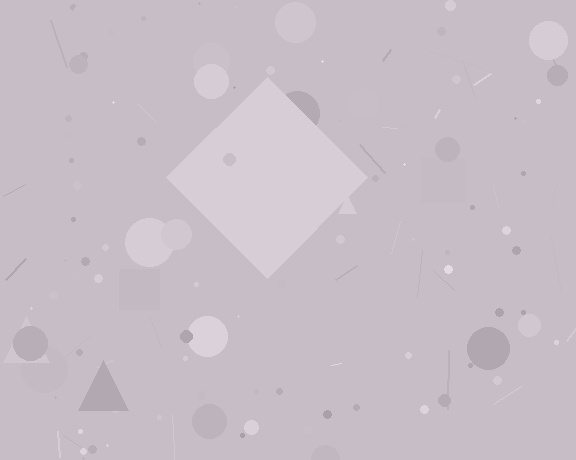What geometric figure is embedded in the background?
A diamond is embedded in the background.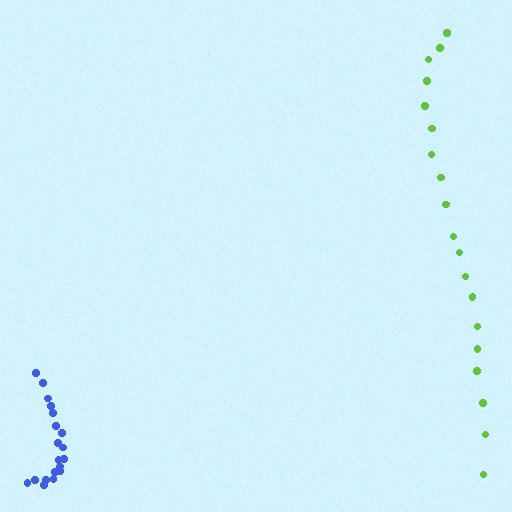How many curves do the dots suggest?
There are 2 distinct paths.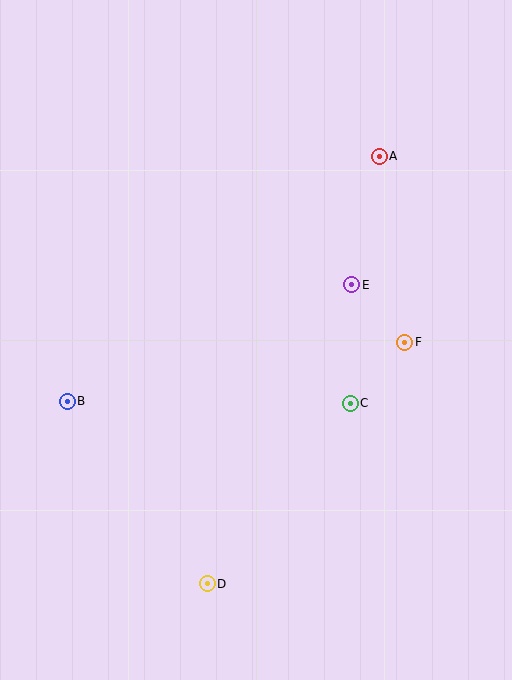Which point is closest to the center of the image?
Point E at (352, 285) is closest to the center.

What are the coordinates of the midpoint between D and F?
The midpoint between D and F is at (306, 463).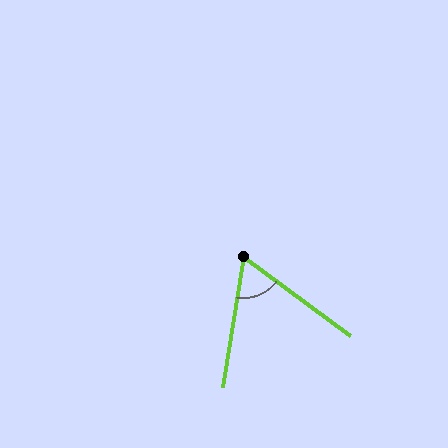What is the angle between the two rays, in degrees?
Approximately 63 degrees.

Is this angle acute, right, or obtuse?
It is acute.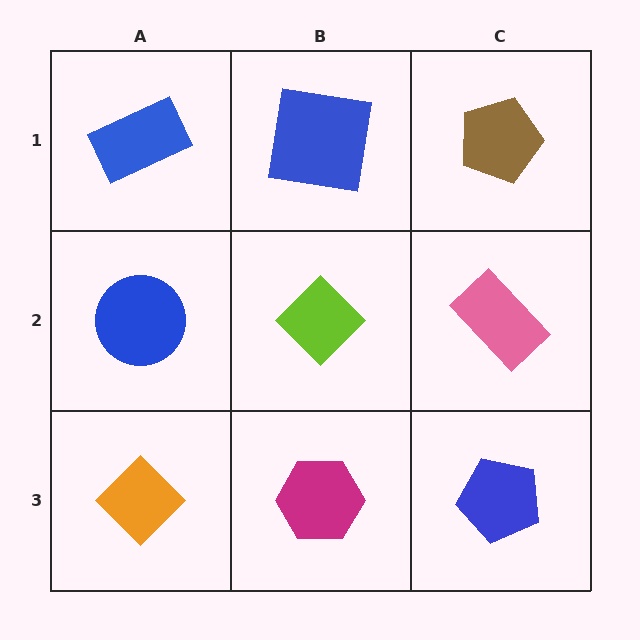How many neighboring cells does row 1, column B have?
3.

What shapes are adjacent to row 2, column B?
A blue square (row 1, column B), a magenta hexagon (row 3, column B), a blue circle (row 2, column A), a pink rectangle (row 2, column C).